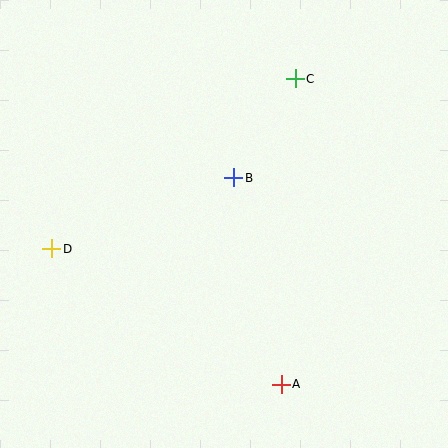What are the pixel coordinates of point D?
Point D is at (52, 249).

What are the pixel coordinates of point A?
Point A is at (281, 384).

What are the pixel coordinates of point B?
Point B is at (233, 178).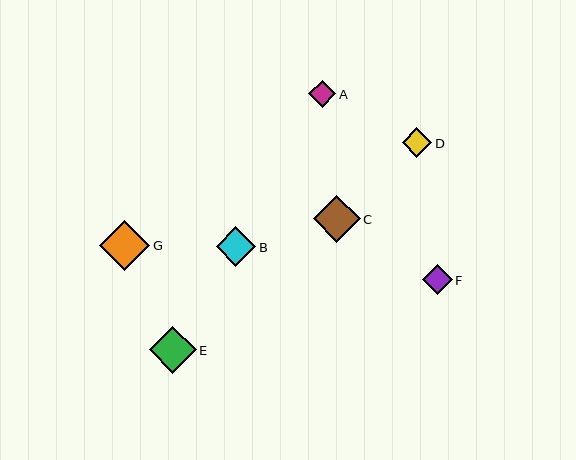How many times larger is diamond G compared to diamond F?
Diamond G is approximately 1.7 times the size of diamond F.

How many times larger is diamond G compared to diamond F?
Diamond G is approximately 1.7 times the size of diamond F.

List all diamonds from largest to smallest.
From largest to smallest: G, C, E, B, D, F, A.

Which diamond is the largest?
Diamond G is the largest with a size of approximately 50 pixels.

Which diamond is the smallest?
Diamond A is the smallest with a size of approximately 27 pixels.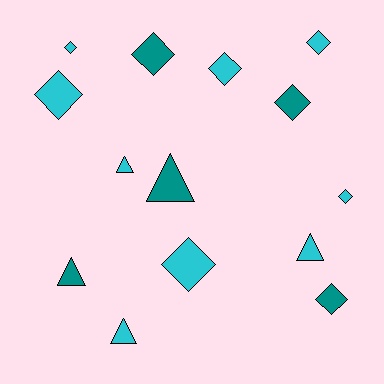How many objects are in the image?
There are 14 objects.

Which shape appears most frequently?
Diamond, with 9 objects.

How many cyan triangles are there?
There are 3 cyan triangles.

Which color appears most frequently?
Cyan, with 9 objects.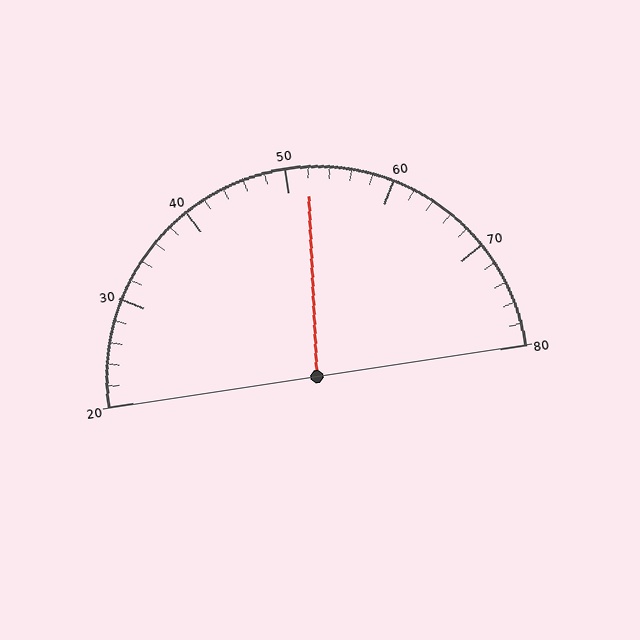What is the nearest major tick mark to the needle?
The nearest major tick mark is 50.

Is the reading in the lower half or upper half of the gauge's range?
The reading is in the upper half of the range (20 to 80).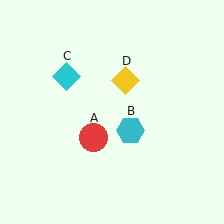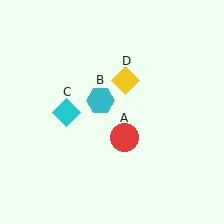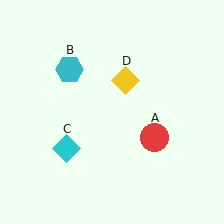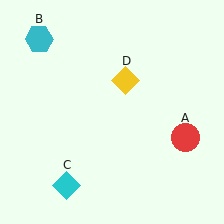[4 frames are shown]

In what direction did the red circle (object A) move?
The red circle (object A) moved right.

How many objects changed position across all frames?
3 objects changed position: red circle (object A), cyan hexagon (object B), cyan diamond (object C).